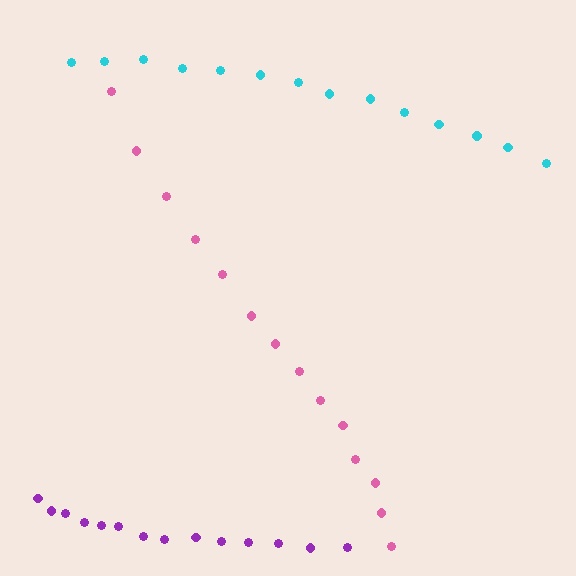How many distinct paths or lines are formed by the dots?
There are 3 distinct paths.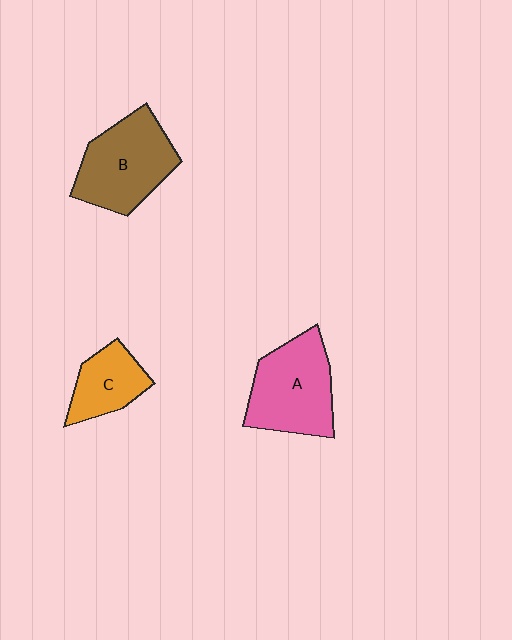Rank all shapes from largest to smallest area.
From largest to smallest: B (brown), A (pink), C (orange).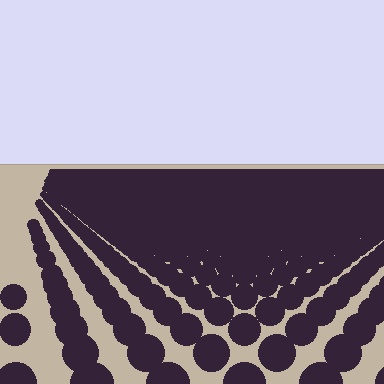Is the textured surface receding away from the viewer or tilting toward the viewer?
The surface is receding away from the viewer. Texture elements get smaller and denser toward the top.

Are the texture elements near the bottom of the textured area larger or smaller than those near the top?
Larger. Near the bottom, elements are closer to the viewer and appear at a bigger on-screen size.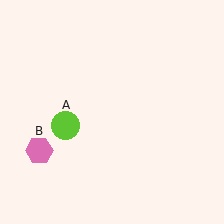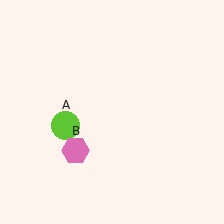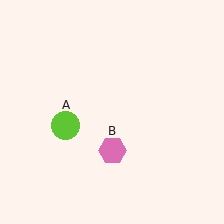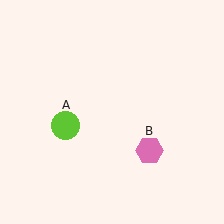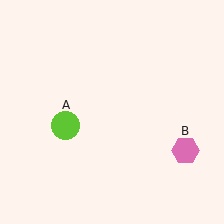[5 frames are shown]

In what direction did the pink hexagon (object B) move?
The pink hexagon (object B) moved right.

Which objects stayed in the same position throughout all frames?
Lime circle (object A) remained stationary.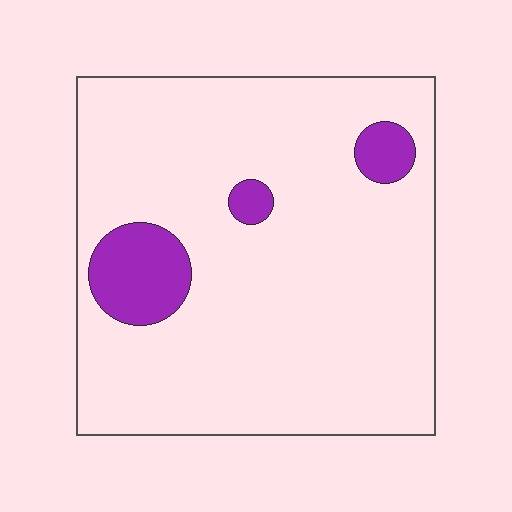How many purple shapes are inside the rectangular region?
3.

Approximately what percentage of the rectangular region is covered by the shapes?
Approximately 10%.